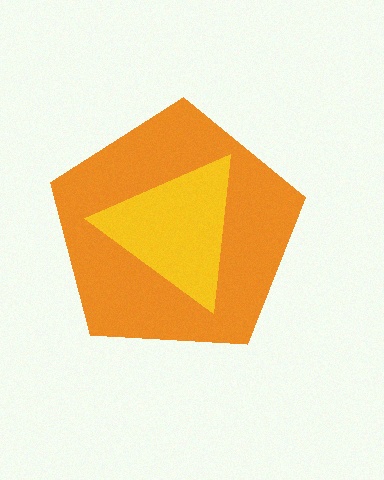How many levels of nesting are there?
2.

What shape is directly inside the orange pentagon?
The yellow triangle.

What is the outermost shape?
The orange pentagon.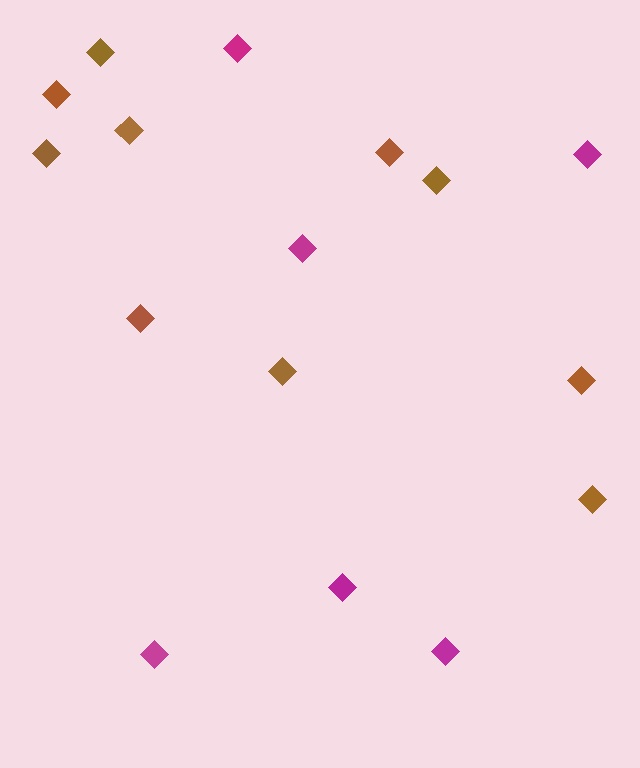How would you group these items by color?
There are 2 groups: one group of magenta diamonds (6) and one group of brown diamonds (10).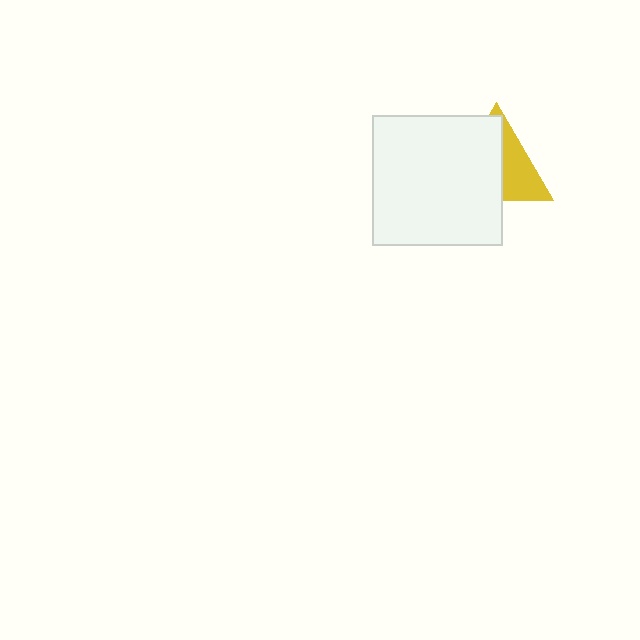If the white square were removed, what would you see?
You would see the complete yellow triangle.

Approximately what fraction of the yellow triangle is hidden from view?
Roughly 59% of the yellow triangle is hidden behind the white square.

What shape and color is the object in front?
The object in front is a white square.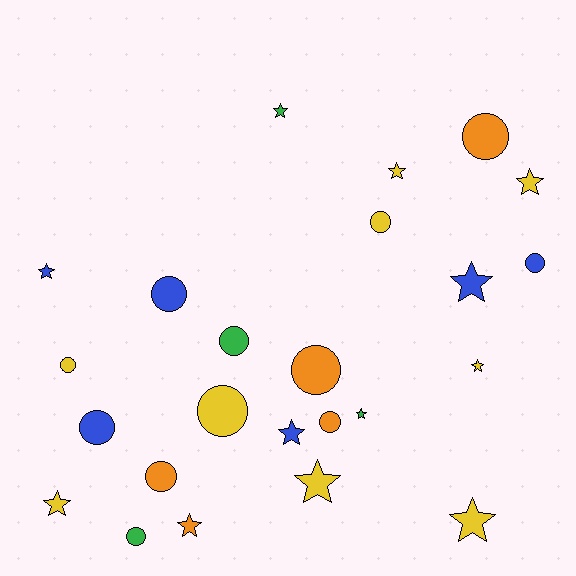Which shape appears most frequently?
Star, with 12 objects.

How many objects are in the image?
There are 24 objects.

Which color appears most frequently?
Yellow, with 9 objects.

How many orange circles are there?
There are 4 orange circles.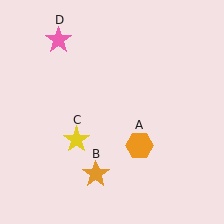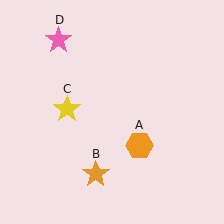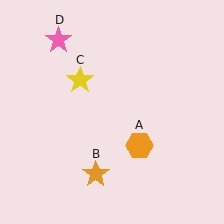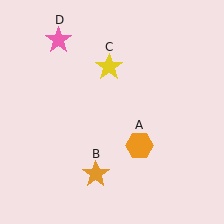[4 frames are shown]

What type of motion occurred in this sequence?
The yellow star (object C) rotated clockwise around the center of the scene.